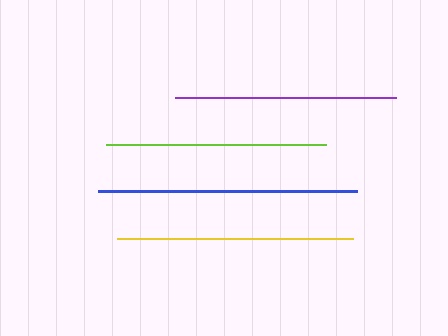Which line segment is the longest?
The blue line is the longest at approximately 259 pixels.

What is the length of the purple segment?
The purple segment is approximately 222 pixels long.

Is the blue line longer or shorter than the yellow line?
The blue line is longer than the yellow line.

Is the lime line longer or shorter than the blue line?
The blue line is longer than the lime line.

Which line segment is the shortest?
The lime line is the shortest at approximately 221 pixels.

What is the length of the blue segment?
The blue segment is approximately 259 pixels long.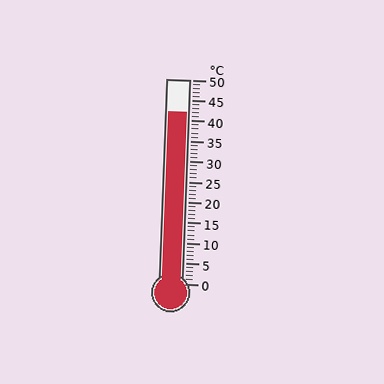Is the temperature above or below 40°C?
The temperature is above 40°C.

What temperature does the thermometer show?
The thermometer shows approximately 42°C.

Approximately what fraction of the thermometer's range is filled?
The thermometer is filled to approximately 85% of its range.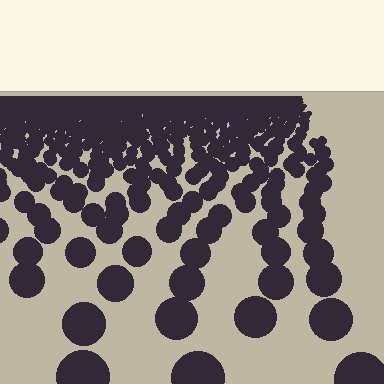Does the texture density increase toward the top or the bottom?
Density increases toward the top.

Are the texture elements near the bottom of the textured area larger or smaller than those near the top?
Larger. Near the bottom, elements are closer to the viewer and appear at a bigger on-screen size.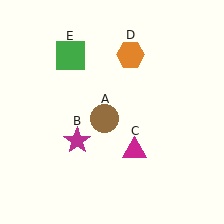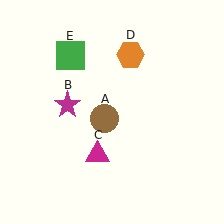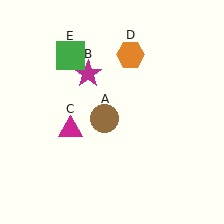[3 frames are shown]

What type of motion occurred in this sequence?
The magenta star (object B), magenta triangle (object C) rotated clockwise around the center of the scene.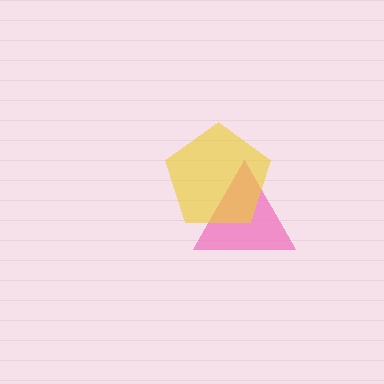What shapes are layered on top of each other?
The layered shapes are: a pink triangle, a yellow pentagon.